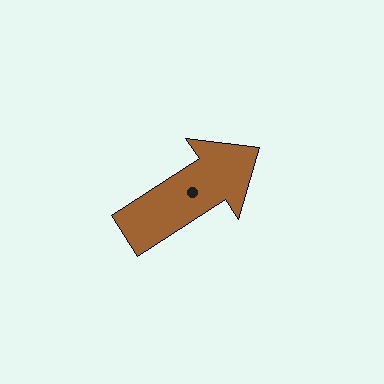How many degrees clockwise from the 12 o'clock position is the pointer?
Approximately 57 degrees.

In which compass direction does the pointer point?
Northeast.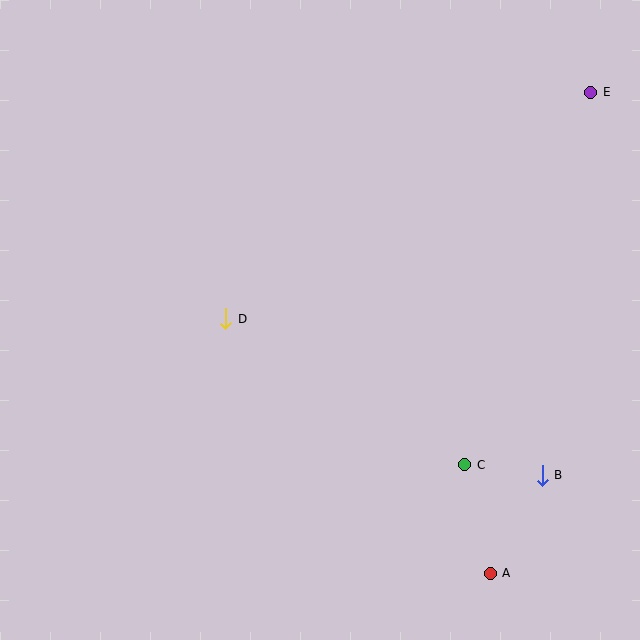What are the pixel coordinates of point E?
Point E is at (591, 92).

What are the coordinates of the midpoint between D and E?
The midpoint between D and E is at (408, 205).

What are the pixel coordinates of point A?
Point A is at (490, 573).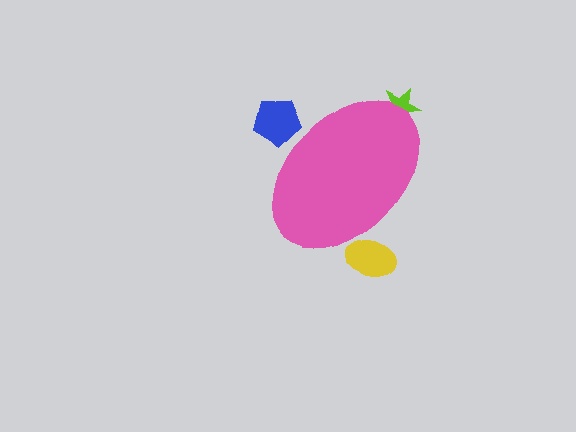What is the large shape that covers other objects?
A pink ellipse.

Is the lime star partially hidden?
Yes, the lime star is partially hidden behind the pink ellipse.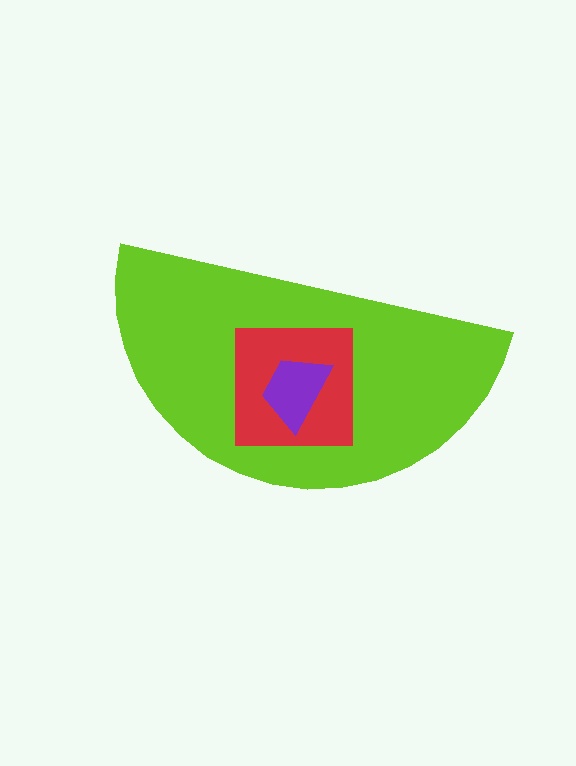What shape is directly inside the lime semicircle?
The red square.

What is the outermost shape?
The lime semicircle.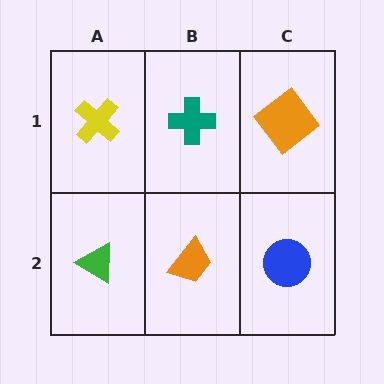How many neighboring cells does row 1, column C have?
2.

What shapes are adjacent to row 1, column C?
A blue circle (row 2, column C), a teal cross (row 1, column B).